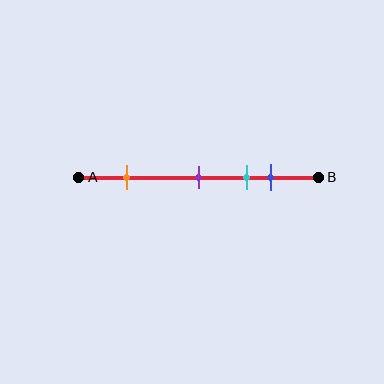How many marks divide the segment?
There are 4 marks dividing the segment.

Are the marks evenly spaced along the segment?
No, the marks are not evenly spaced.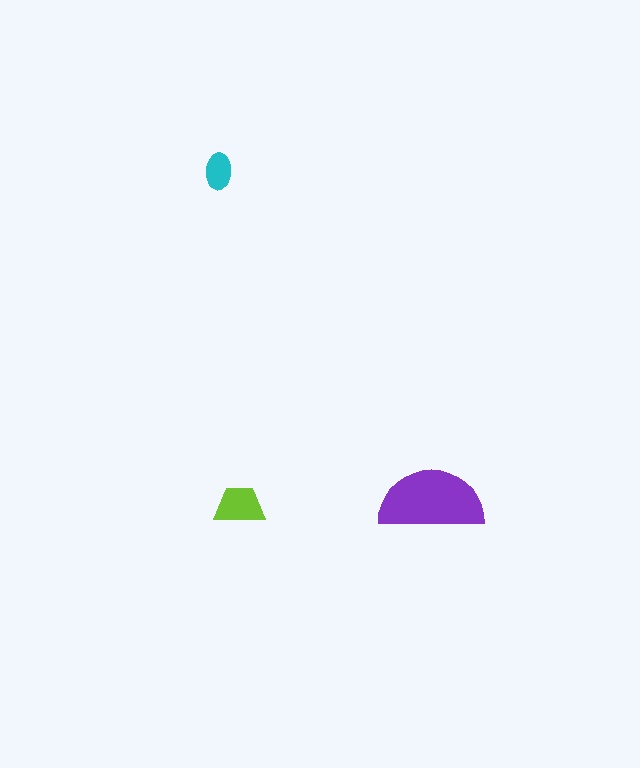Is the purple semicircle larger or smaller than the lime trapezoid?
Larger.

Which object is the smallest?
The cyan ellipse.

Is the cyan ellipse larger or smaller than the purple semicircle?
Smaller.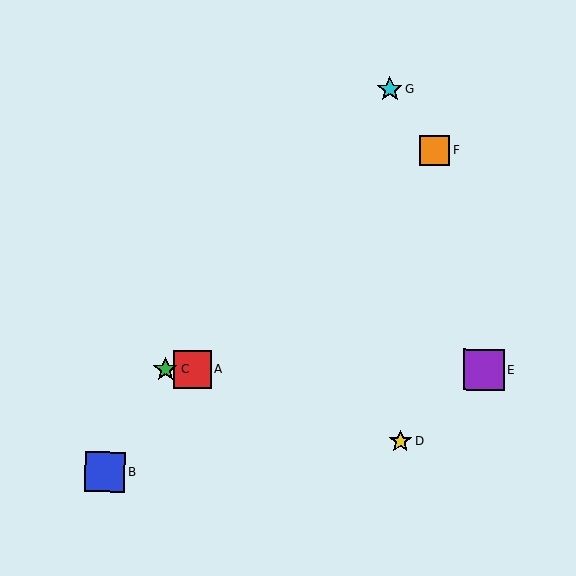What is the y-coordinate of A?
Object A is at y≈369.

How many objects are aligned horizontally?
3 objects (A, C, E) are aligned horizontally.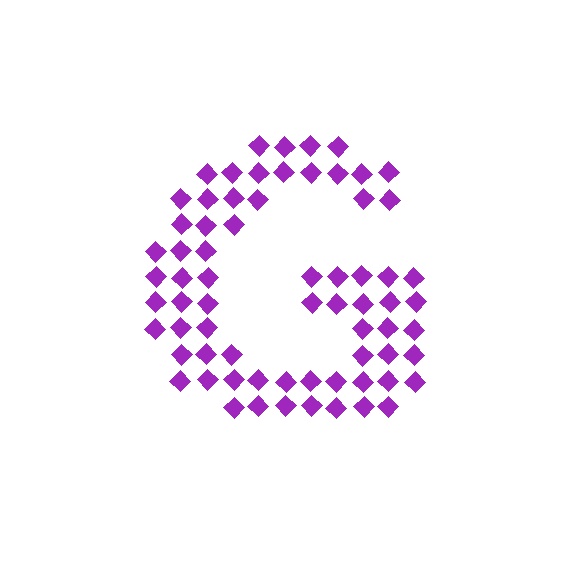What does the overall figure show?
The overall figure shows the letter G.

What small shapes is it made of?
It is made of small diamonds.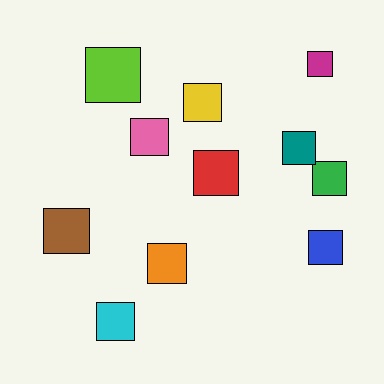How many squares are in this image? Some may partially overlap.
There are 11 squares.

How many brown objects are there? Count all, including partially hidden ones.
There is 1 brown object.